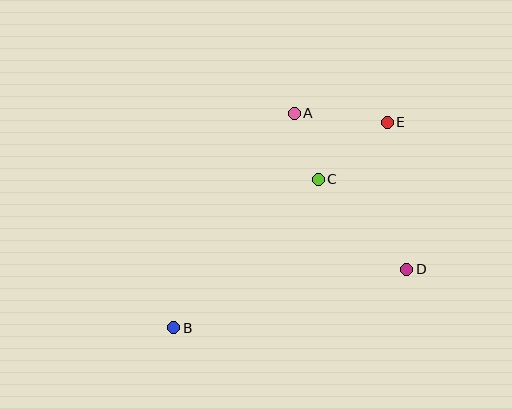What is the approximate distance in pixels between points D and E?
The distance between D and E is approximately 148 pixels.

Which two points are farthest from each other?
Points B and E are farthest from each other.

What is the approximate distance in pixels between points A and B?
The distance between A and B is approximately 246 pixels.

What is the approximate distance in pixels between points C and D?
The distance between C and D is approximately 126 pixels.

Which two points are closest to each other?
Points A and C are closest to each other.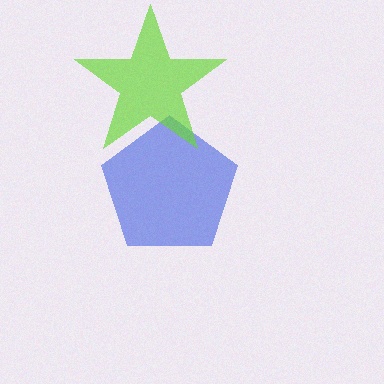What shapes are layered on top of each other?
The layered shapes are: a blue pentagon, a lime star.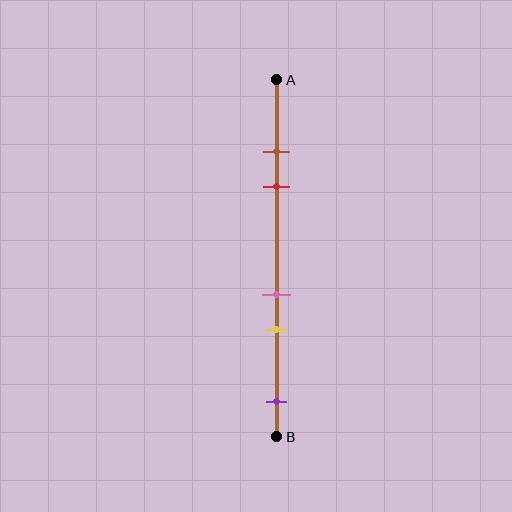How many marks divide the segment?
There are 5 marks dividing the segment.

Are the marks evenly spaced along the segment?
No, the marks are not evenly spaced.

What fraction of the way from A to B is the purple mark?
The purple mark is approximately 90% (0.9) of the way from A to B.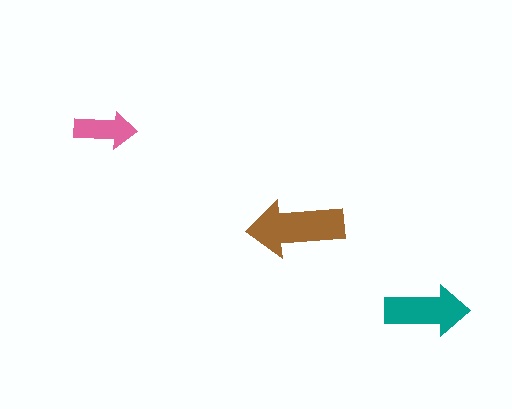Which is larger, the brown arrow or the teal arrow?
The brown one.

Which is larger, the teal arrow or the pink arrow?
The teal one.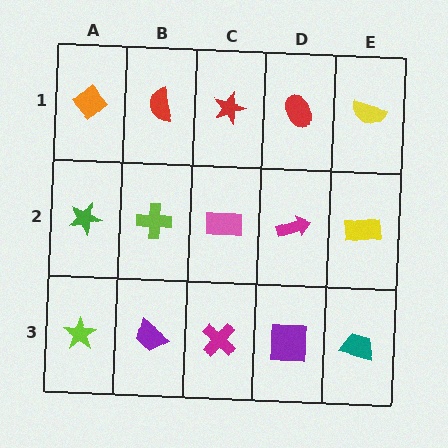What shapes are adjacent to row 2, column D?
A red ellipse (row 1, column D), a purple square (row 3, column D), a pink rectangle (row 2, column C), a yellow rectangle (row 2, column E).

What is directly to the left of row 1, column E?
A red ellipse.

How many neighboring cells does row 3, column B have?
3.